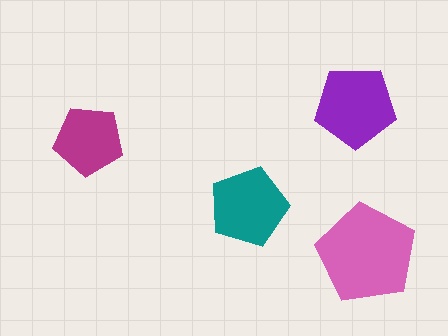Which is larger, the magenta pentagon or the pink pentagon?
The pink one.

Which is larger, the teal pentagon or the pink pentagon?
The pink one.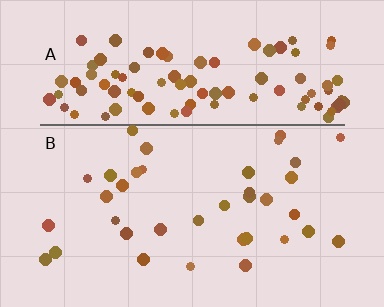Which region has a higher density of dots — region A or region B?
A (the top).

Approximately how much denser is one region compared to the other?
Approximately 3.2× — region A over region B.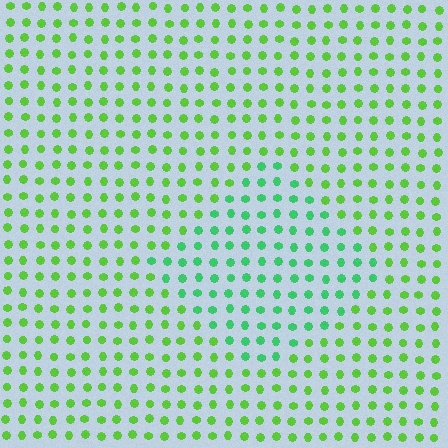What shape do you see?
I see a diamond.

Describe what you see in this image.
The image is filled with small lime elements in a uniform arrangement. A diamond-shaped region is visible where the elements are tinted to a slightly different hue, forming a subtle color boundary.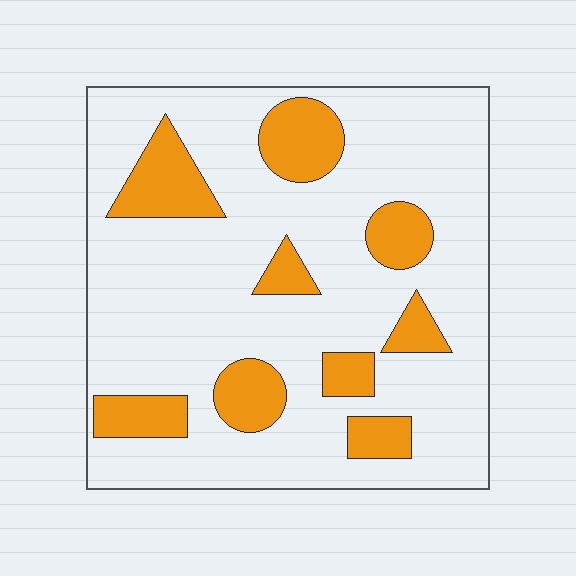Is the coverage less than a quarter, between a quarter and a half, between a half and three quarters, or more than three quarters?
Less than a quarter.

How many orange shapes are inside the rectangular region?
9.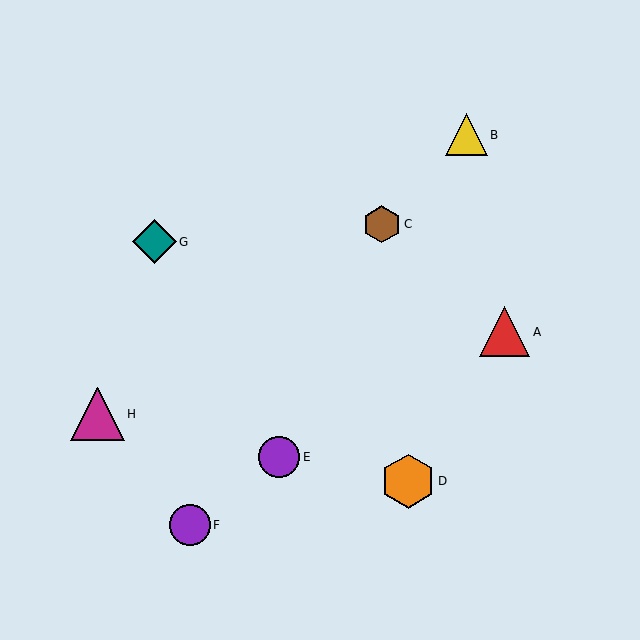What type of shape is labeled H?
Shape H is a magenta triangle.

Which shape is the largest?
The orange hexagon (labeled D) is the largest.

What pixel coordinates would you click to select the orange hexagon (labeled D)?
Click at (408, 481) to select the orange hexagon D.